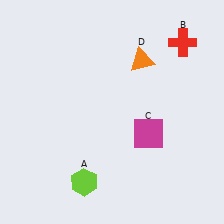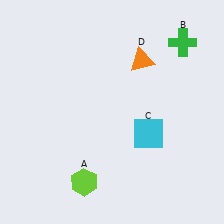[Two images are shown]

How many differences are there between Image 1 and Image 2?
There are 2 differences between the two images.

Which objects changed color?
B changed from red to green. C changed from magenta to cyan.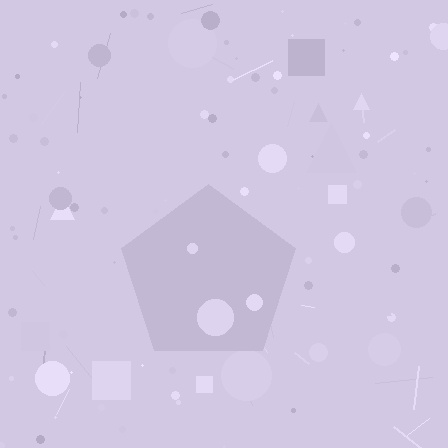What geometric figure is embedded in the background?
A pentagon is embedded in the background.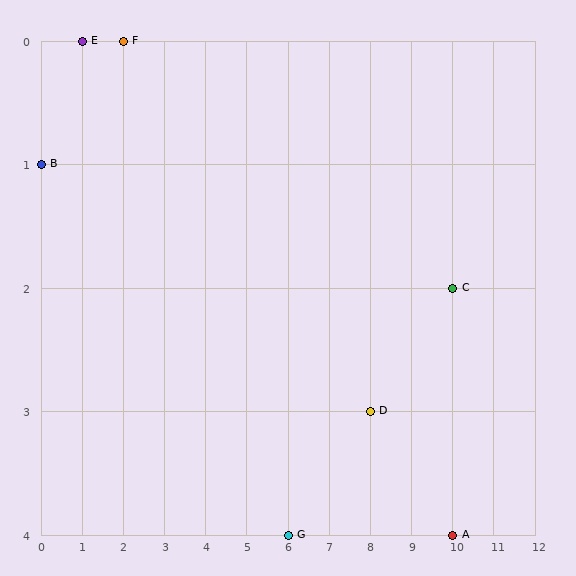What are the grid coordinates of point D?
Point D is at grid coordinates (8, 3).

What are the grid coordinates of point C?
Point C is at grid coordinates (10, 2).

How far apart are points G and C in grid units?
Points G and C are 4 columns and 2 rows apart (about 4.5 grid units diagonally).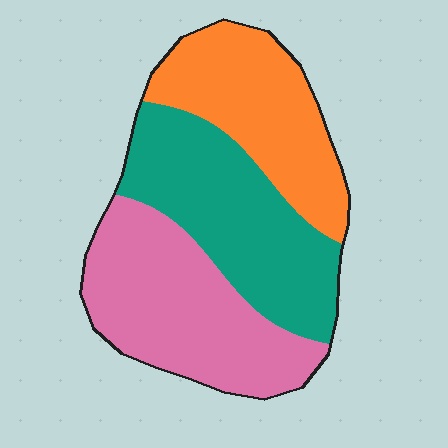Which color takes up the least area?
Orange, at roughly 30%.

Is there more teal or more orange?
Teal.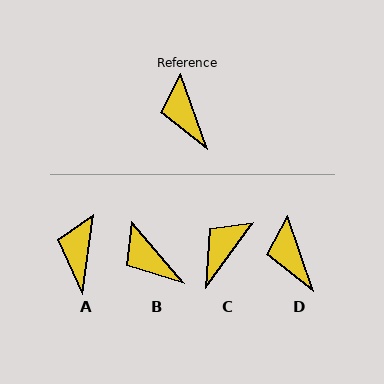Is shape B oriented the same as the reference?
No, it is off by about 21 degrees.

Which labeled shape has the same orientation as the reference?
D.